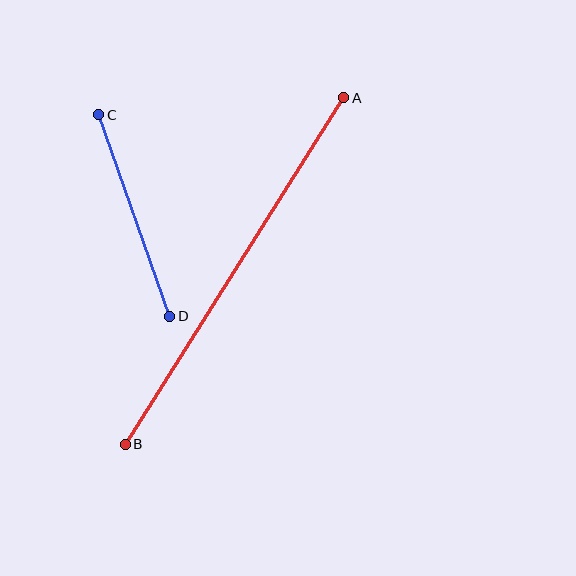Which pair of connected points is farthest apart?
Points A and B are farthest apart.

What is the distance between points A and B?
The distance is approximately 410 pixels.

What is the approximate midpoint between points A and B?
The midpoint is at approximately (234, 271) pixels.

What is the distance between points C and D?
The distance is approximately 214 pixels.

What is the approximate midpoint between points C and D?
The midpoint is at approximately (134, 215) pixels.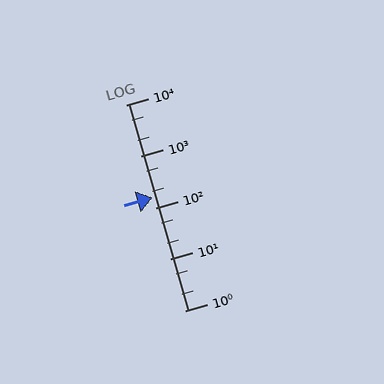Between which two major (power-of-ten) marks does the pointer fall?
The pointer is between 100 and 1000.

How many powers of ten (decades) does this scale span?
The scale spans 4 decades, from 1 to 10000.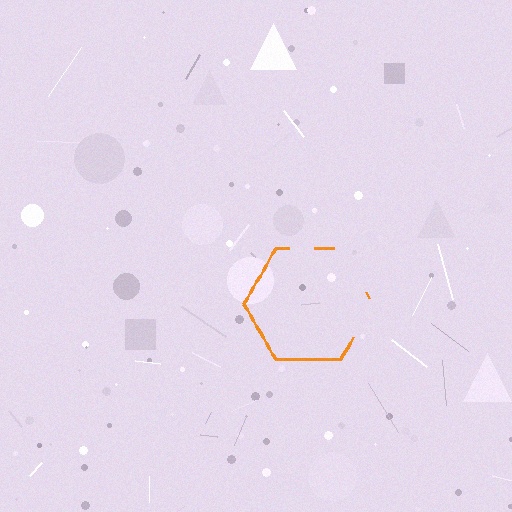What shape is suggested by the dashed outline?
The dashed outline suggests a hexagon.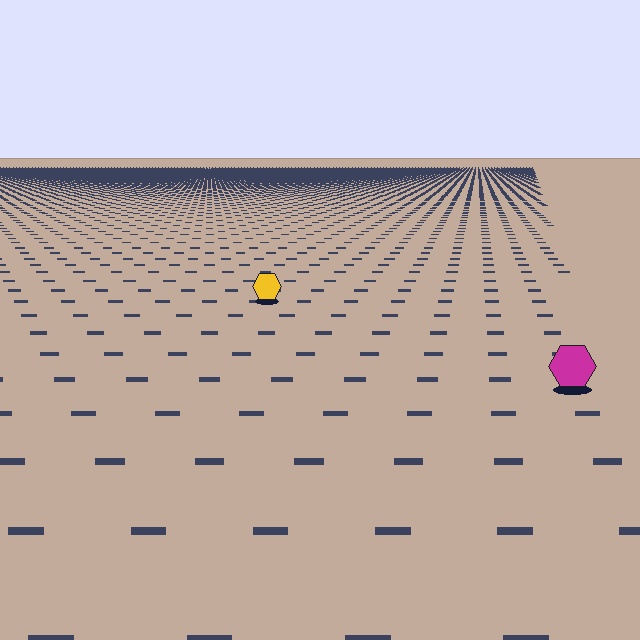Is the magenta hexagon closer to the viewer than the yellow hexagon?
Yes. The magenta hexagon is closer — you can tell from the texture gradient: the ground texture is coarser near it.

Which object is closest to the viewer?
The magenta hexagon is closest. The texture marks near it are larger and more spread out.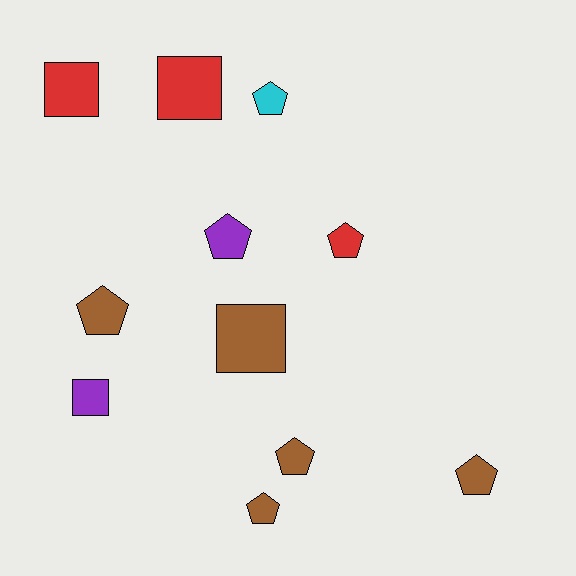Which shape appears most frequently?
Pentagon, with 7 objects.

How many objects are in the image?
There are 11 objects.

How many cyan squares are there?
There are no cyan squares.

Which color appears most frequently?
Brown, with 5 objects.